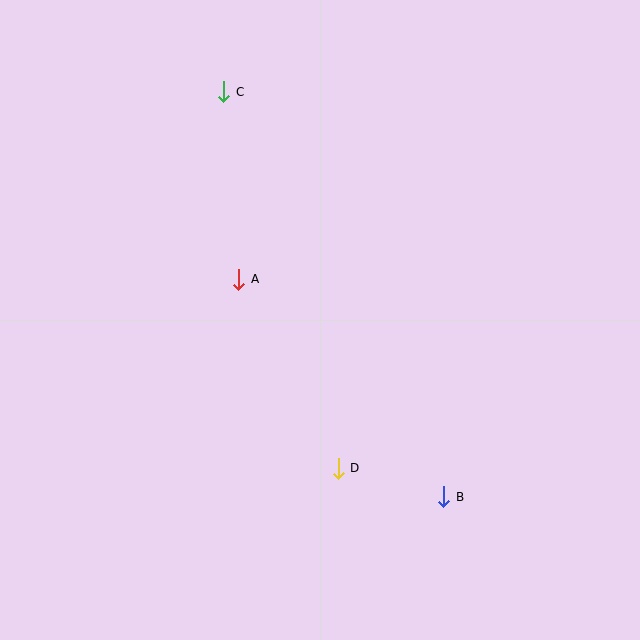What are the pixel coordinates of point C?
Point C is at (224, 92).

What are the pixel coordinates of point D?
Point D is at (338, 468).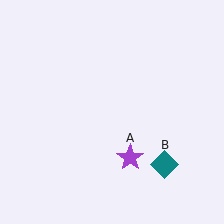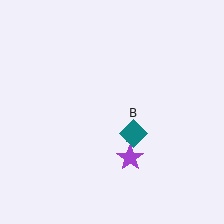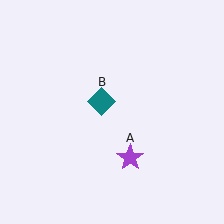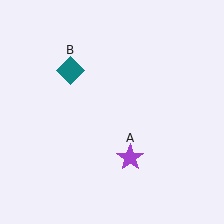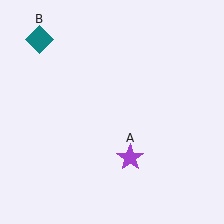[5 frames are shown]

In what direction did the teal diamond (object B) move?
The teal diamond (object B) moved up and to the left.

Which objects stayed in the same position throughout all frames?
Purple star (object A) remained stationary.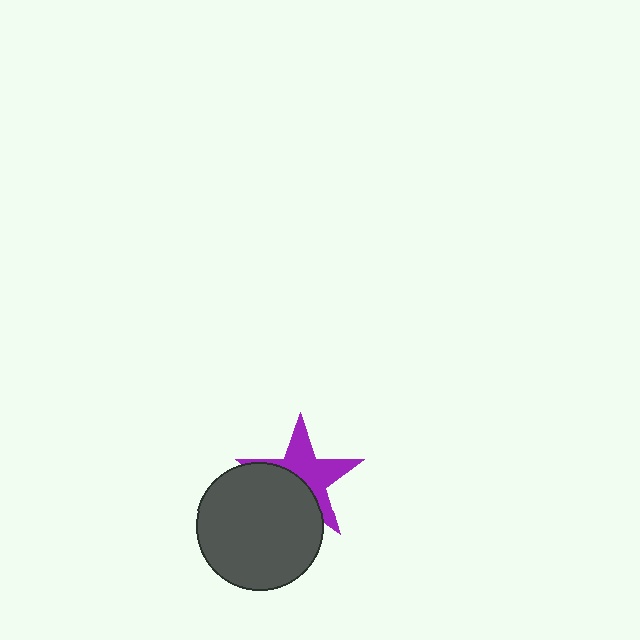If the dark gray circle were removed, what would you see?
You would see the complete purple star.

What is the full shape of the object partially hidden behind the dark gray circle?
The partially hidden object is a purple star.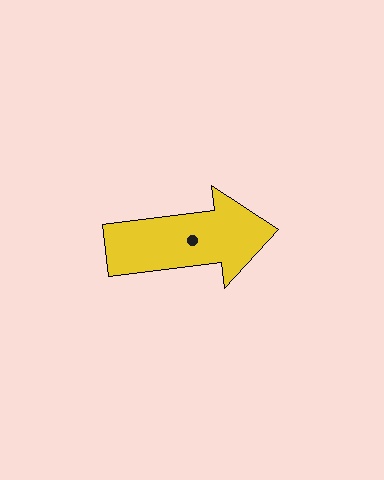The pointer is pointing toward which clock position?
Roughly 3 o'clock.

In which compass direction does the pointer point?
East.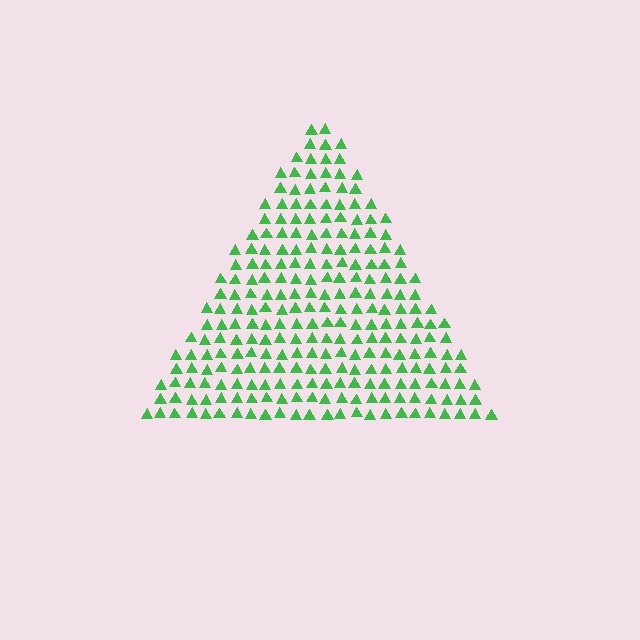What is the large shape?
The large shape is a triangle.